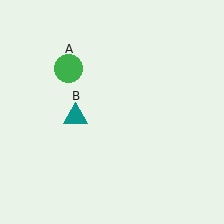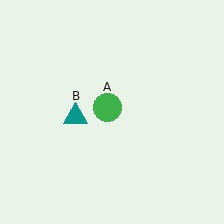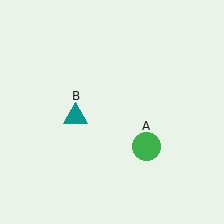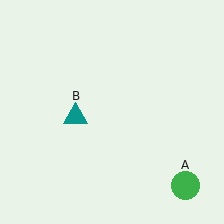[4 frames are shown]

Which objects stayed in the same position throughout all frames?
Teal triangle (object B) remained stationary.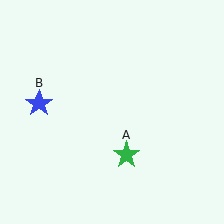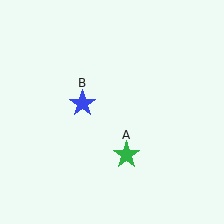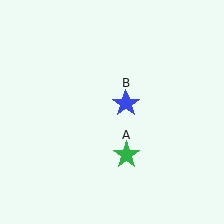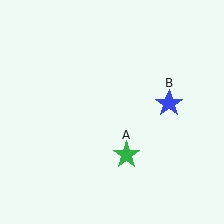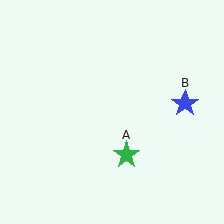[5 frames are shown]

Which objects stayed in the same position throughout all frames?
Green star (object A) remained stationary.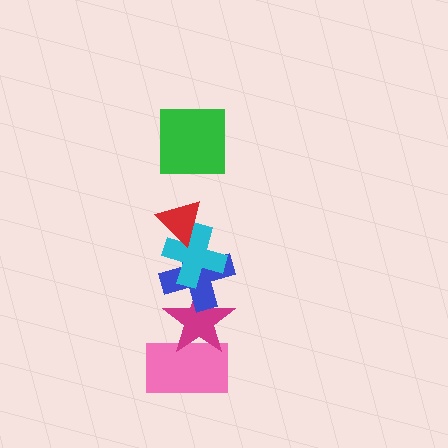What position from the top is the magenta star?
The magenta star is 5th from the top.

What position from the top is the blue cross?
The blue cross is 4th from the top.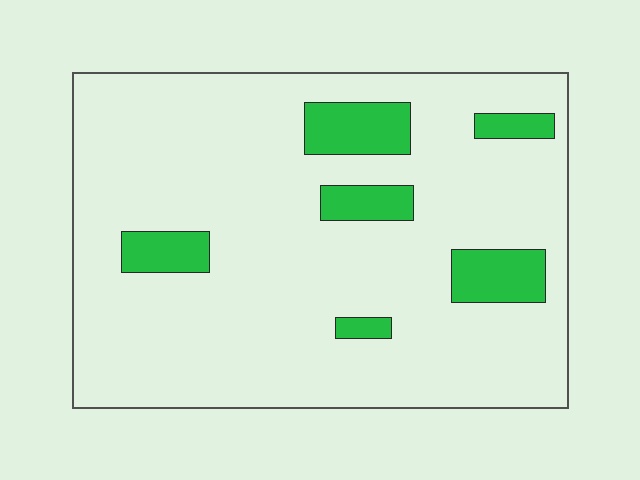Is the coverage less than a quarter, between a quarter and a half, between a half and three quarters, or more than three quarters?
Less than a quarter.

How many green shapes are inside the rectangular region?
6.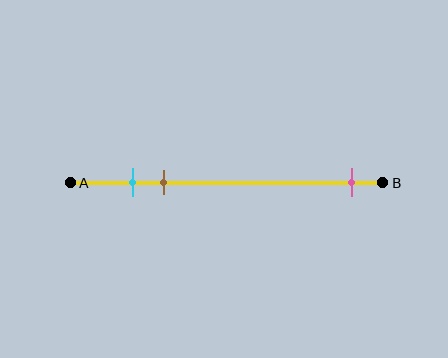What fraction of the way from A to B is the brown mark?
The brown mark is approximately 30% (0.3) of the way from A to B.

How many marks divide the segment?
There are 3 marks dividing the segment.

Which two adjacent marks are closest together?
The cyan and brown marks are the closest adjacent pair.